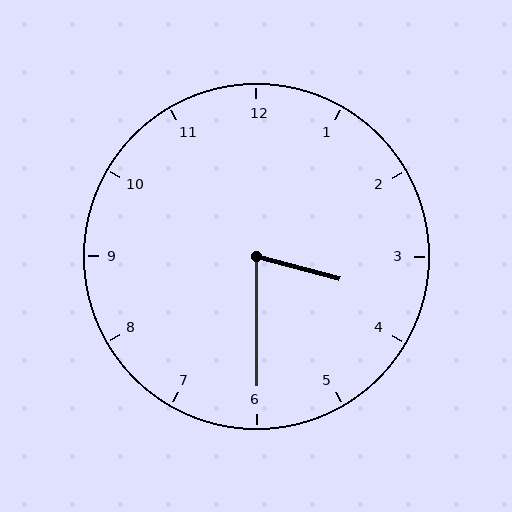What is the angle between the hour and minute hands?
Approximately 75 degrees.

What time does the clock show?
3:30.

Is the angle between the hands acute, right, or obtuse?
It is acute.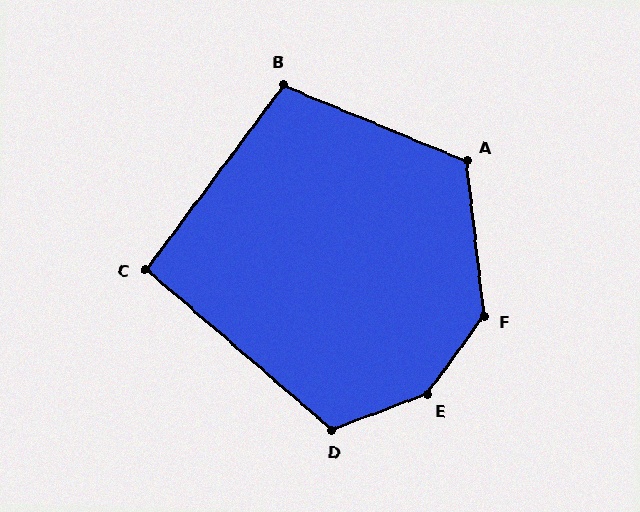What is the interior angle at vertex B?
Approximately 104 degrees (obtuse).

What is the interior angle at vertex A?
Approximately 119 degrees (obtuse).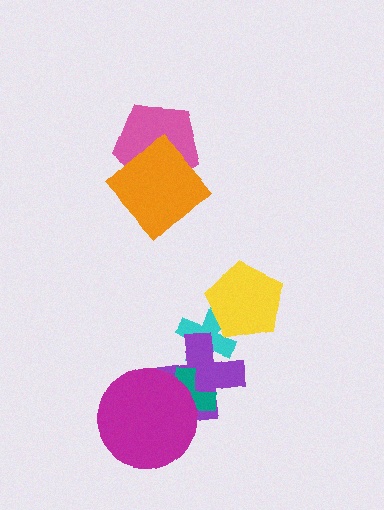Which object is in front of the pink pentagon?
The orange diamond is in front of the pink pentagon.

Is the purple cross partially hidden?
Yes, it is partially covered by another shape.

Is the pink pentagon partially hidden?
Yes, it is partially covered by another shape.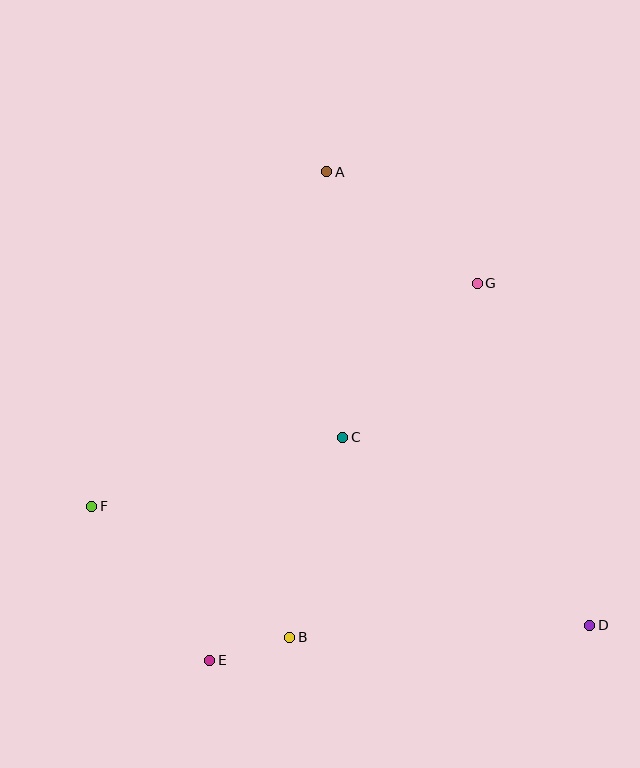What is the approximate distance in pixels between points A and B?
The distance between A and B is approximately 467 pixels.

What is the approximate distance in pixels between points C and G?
The distance between C and G is approximately 204 pixels.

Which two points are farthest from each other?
Points A and D are farthest from each other.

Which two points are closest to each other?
Points B and E are closest to each other.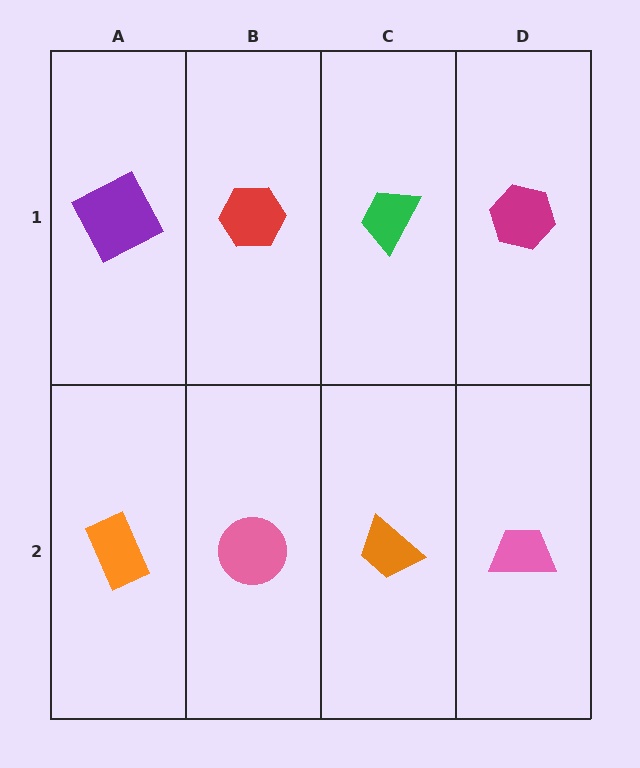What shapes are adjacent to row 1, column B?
A pink circle (row 2, column B), a purple square (row 1, column A), a green trapezoid (row 1, column C).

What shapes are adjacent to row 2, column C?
A green trapezoid (row 1, column C), a pink circle (row 2, column B), a pink trapezoid (row 2, column D).